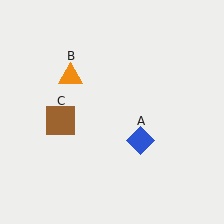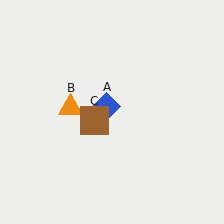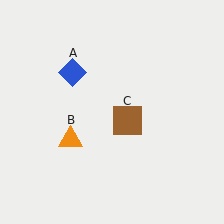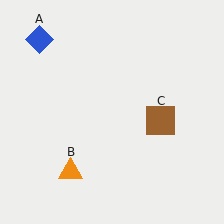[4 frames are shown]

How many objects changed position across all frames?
3 objects changed position: blue diamond (object A), orange triangle (object B), brown square (object C).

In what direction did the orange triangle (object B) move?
The orange triangle (object B) moved down.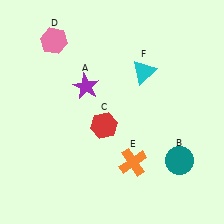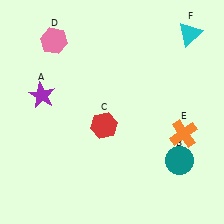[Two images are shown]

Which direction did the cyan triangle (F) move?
The cyan triangle (F) moved right.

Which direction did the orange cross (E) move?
The orange cross (E) moved right.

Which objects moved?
The objects that moved are: the purple star (A), the orange cross (E), the cyan triangle (F).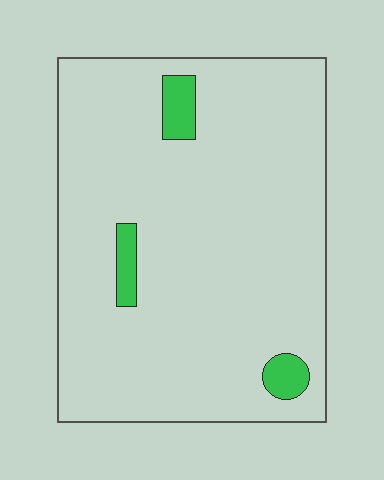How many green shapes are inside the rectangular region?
3.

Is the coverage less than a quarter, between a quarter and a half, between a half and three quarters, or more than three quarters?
Less than a quarter.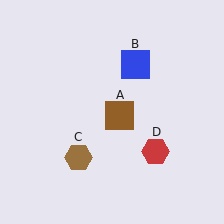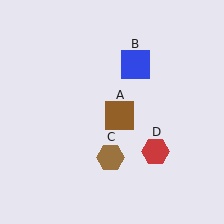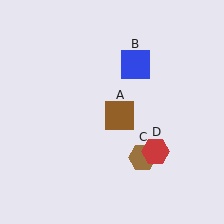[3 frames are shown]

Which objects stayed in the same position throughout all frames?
Brown square (object A) and blue square (object B) and red hexagon (object D) remained stationary.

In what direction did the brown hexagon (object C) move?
The brown hexagon (object C) moved right.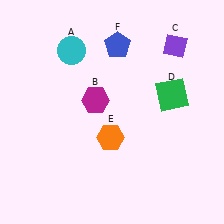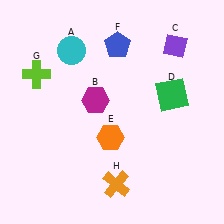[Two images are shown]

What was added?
A lime cross (G), an orange cross (H) were added in Image 2.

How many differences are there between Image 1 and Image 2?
There are 2 differences between the two images.